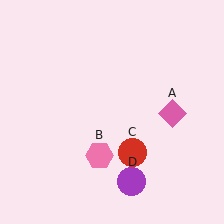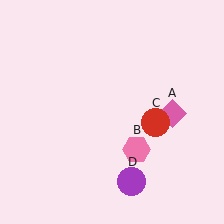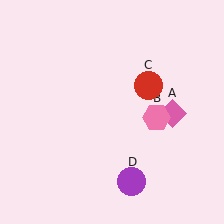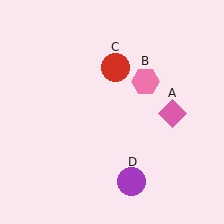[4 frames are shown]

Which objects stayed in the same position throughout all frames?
Pink diamond (object A) and purple circle (object D) remained stationary.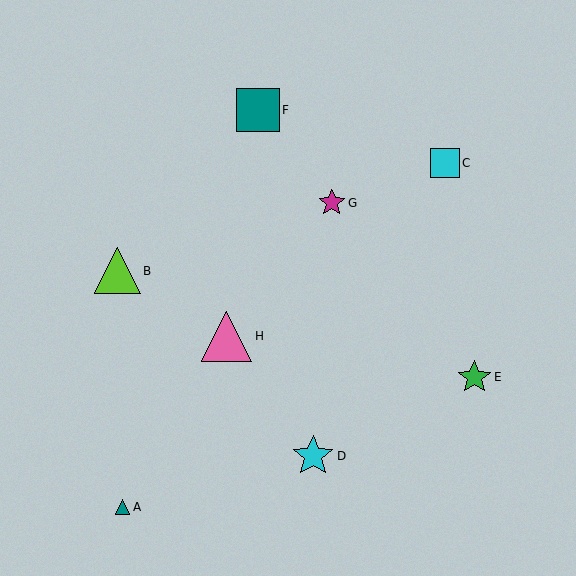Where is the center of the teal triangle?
The center of the teal triangle is at (123, 507).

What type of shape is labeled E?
Shape E is a green star.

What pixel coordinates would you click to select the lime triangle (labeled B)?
Click at (117, 271) to select the lime triangle B.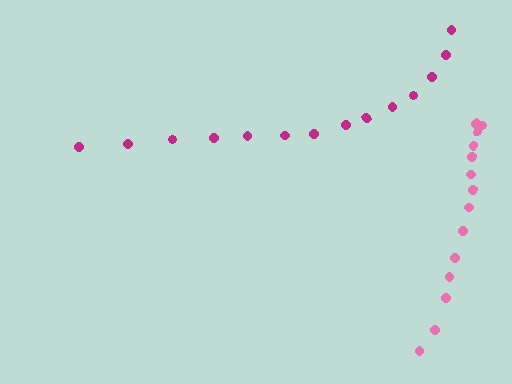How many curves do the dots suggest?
There are 2 distinct paths.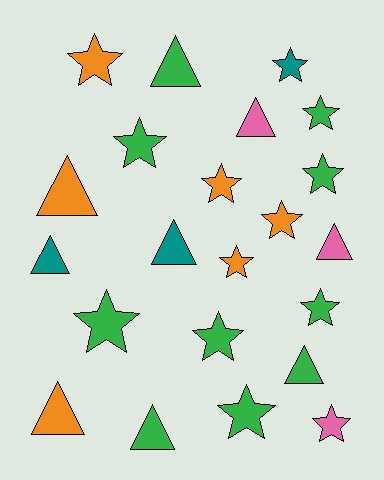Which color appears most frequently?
Green, with 10 objects.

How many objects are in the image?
There are 22 objects.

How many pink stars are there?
There is 1 pink star.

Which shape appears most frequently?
Star, with 13 objects.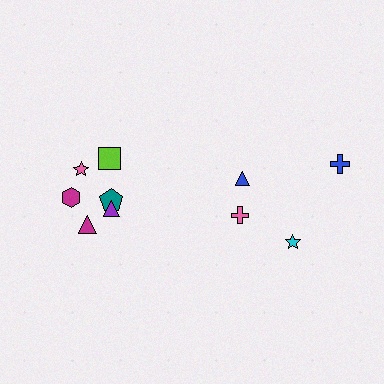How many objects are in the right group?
There are 4 objects.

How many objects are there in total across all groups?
There are 10 objects.